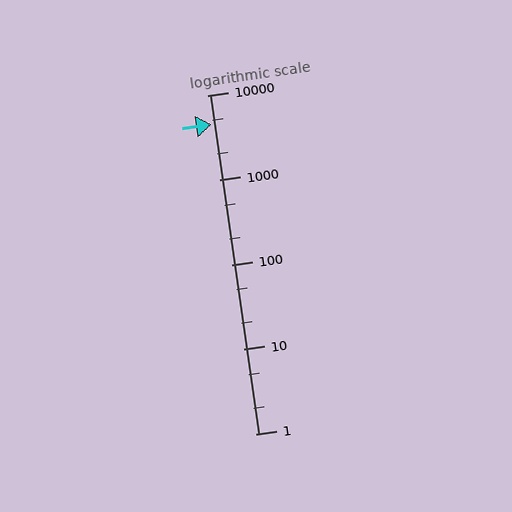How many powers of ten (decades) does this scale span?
The scale spans 4 decades, from 1 to 10000.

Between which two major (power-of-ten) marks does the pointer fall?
The pointer is between 1000 and 10000.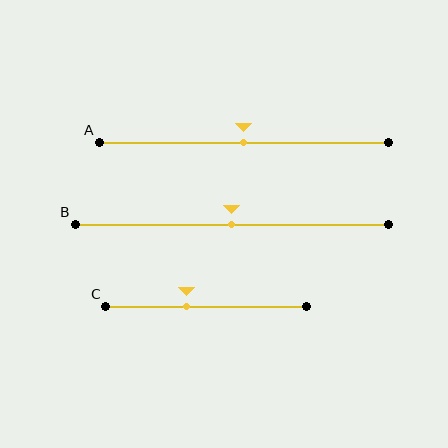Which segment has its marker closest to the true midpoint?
Segment A has its marker closest to the true midpoint.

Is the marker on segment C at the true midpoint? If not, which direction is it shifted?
No, the marker on segment C is shifted to the left by about 10% of the segment length.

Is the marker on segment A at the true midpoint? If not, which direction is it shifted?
Yes, the marker on segment A is at the true midpoint.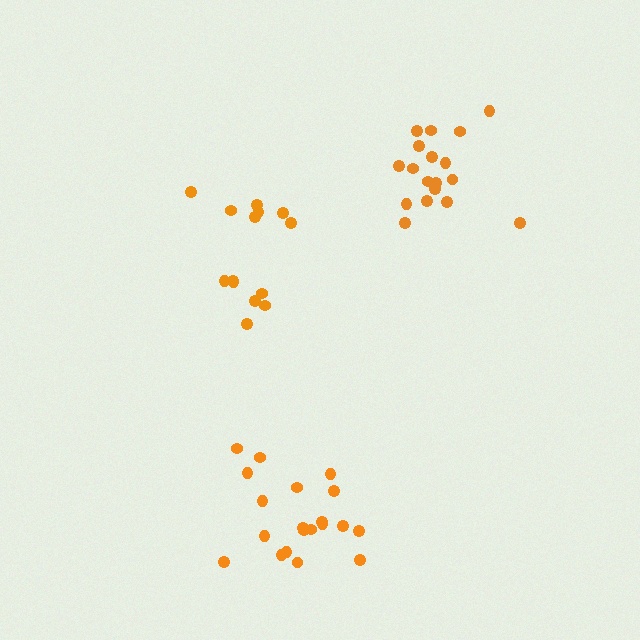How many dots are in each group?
Group 1: 14 dots, Group 2: 20 dots, Group 3: 18 dots (52 total).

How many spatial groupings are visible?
There are 3 spatial groupings.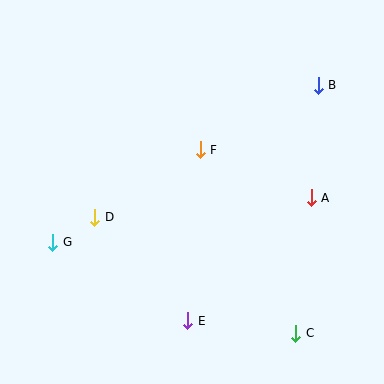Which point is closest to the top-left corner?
Point D is closest to the top-left corner.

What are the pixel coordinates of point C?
Point C is at (296, 333).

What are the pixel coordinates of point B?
Point B is at (318, 85).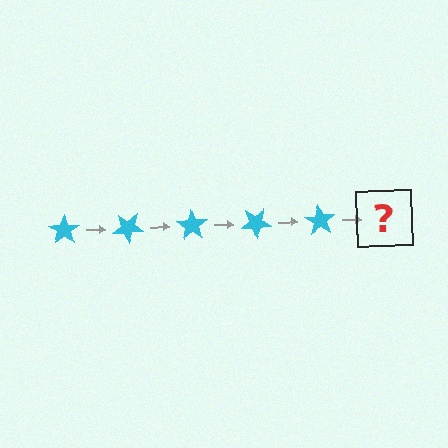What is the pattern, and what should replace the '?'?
The pattern is that the star rotates 35 degrees each step. The '?' should be a cyan star rotated 175 degrees.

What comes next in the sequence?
The next element should be a cyan star rotated 175 degrees.